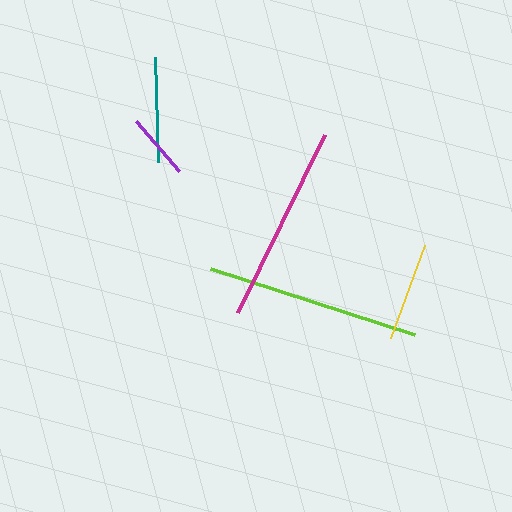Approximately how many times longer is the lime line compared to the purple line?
The lime line is approximately 3.3 times the length of the purple line.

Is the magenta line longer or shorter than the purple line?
The magenta line is longer than the purple line.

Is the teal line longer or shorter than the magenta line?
The magenta line is longer than the teal line.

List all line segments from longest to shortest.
From longest to shortest: lime, magenta, teal, yellow, purple.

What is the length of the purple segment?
The purple segment is approximately 66 pixels long.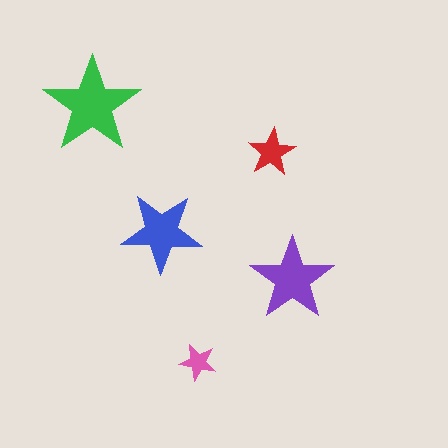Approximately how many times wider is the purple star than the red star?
About 2 times wider.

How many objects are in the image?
There are 5 objects in the image.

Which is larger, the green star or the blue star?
The green one.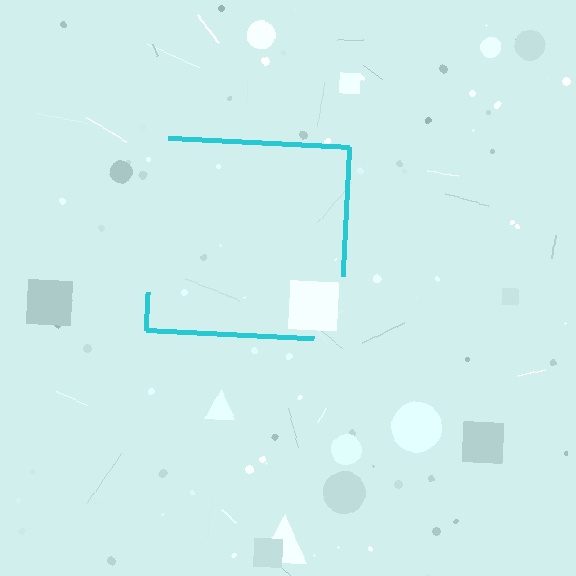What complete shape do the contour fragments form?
The contour fragments form a square.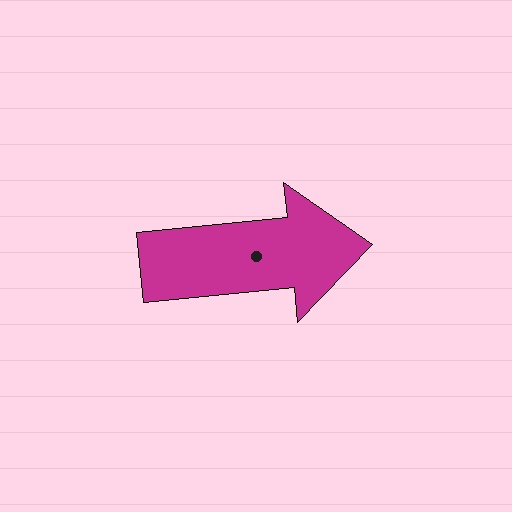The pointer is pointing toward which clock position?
Roughly 3 o'clock.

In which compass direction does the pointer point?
East.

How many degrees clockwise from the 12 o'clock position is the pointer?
Approximately 84 degrees.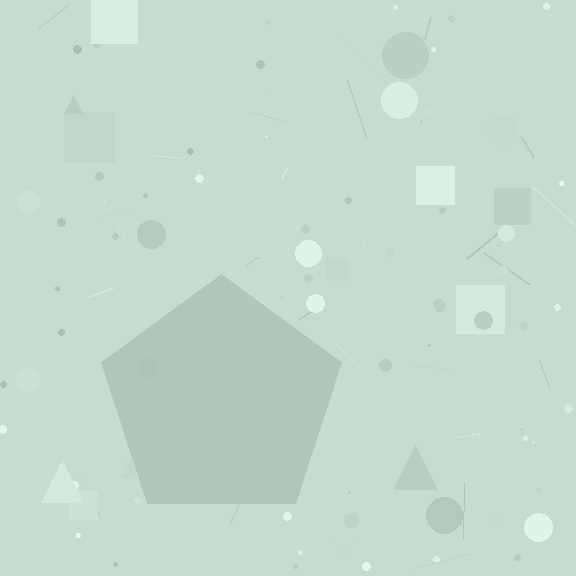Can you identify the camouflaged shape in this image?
The camouflaged shape is a pentagon.